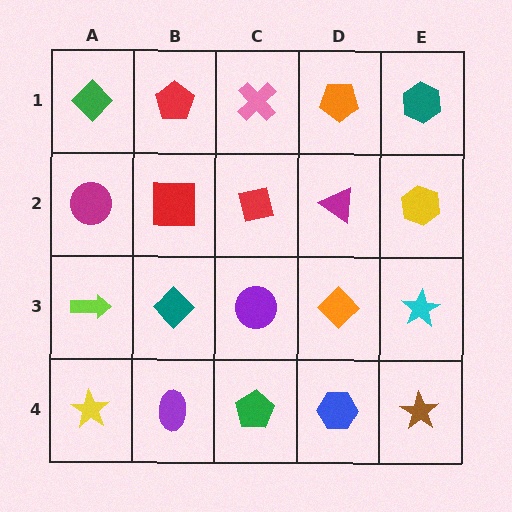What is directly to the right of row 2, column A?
A red square.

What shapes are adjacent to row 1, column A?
A magenta circle (row 2, column A), a red pentagon (row 1, column B).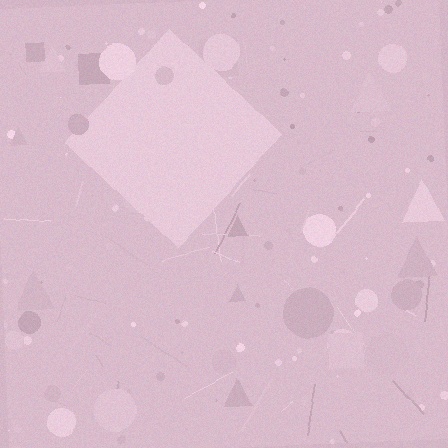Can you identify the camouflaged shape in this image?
The camouflaged shape is a diamond.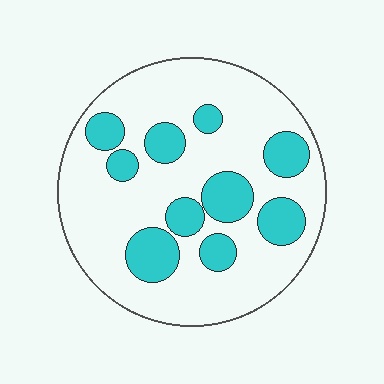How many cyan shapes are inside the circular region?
10.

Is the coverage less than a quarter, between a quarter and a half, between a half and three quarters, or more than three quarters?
Between a quarter and a half.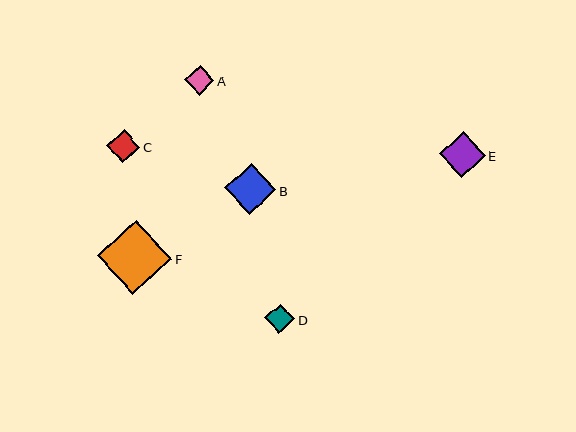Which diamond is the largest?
Diamond F is the largest with a size of approximately 74 pixels.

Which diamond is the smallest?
Diamond A is the smallest with a size of approximately 30 pixels.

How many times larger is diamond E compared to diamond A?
Diamond E is approximately 1.5 times the size of diamond A.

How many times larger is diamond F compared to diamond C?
Diamond F is approximately 2.3 times the size of diamond C.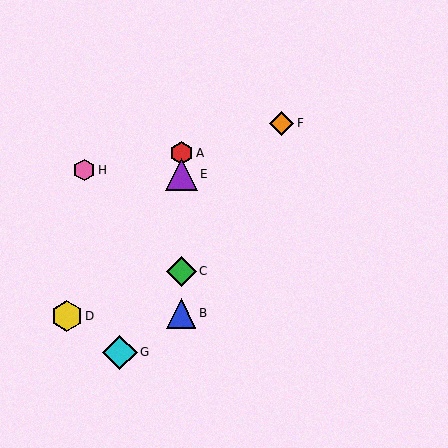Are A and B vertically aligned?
Yes, both are at x≈181.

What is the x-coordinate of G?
Object G is at x≈120.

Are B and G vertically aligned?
No, B is at x≈181 and G is at x≈120.